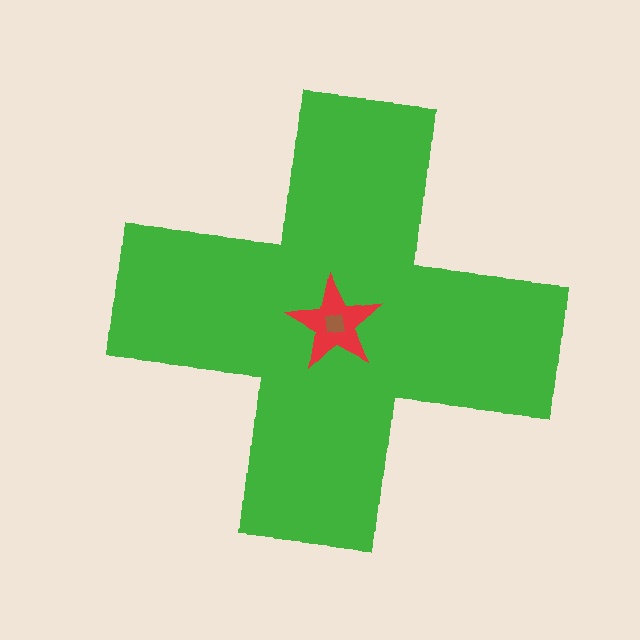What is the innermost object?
The brown square.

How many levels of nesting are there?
3.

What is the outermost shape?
The green cross.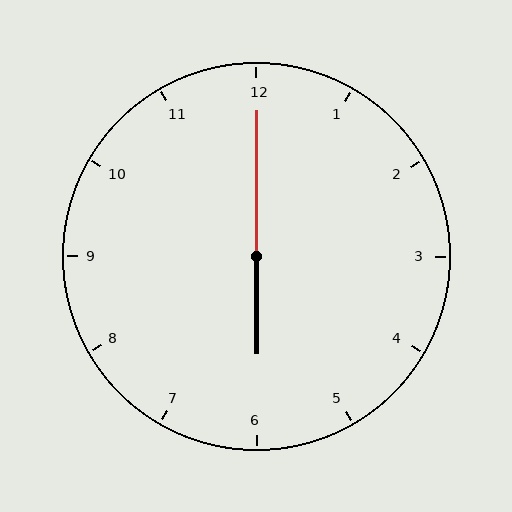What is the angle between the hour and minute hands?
Approximately 180 degrees.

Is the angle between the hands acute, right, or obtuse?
It is obtuse.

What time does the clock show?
6:00.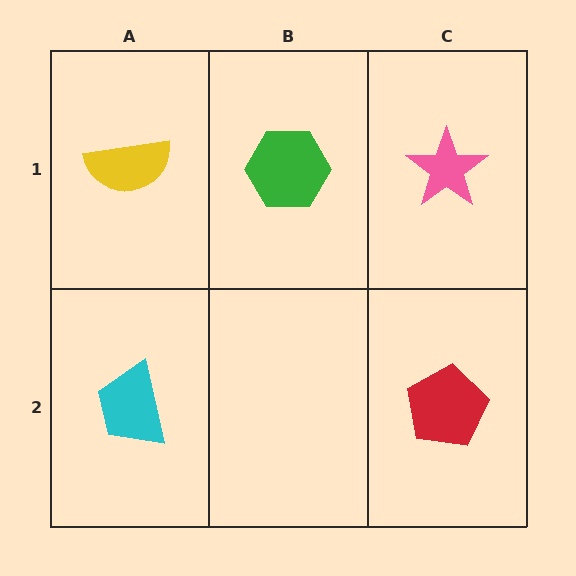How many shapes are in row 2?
2 shapes.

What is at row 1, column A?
A yellow semicircle.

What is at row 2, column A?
A cyan trapezoid.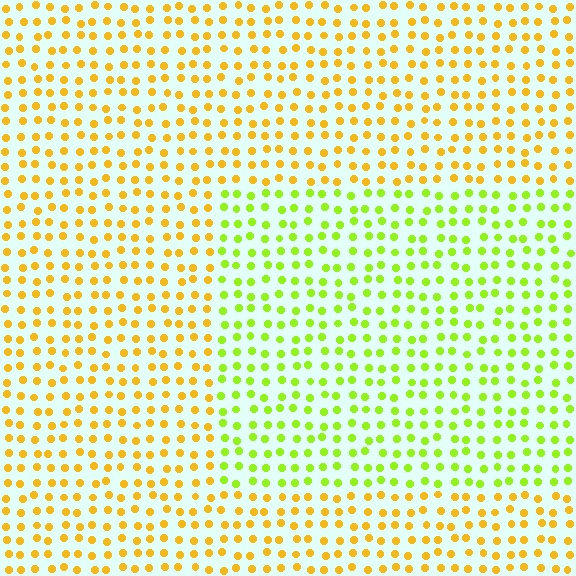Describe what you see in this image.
The image is filled with small yellow elements in a uniform arrangement. A rectangle-shaped region is visible where the elements are tinted to a slightly different hue, forming a subtle color boundary.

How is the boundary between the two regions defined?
The boundary is defined purely by a slight shift in hue (about 43 degrees). Spacing, size, and orientation are identical on both sides.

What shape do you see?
I see a rectangle.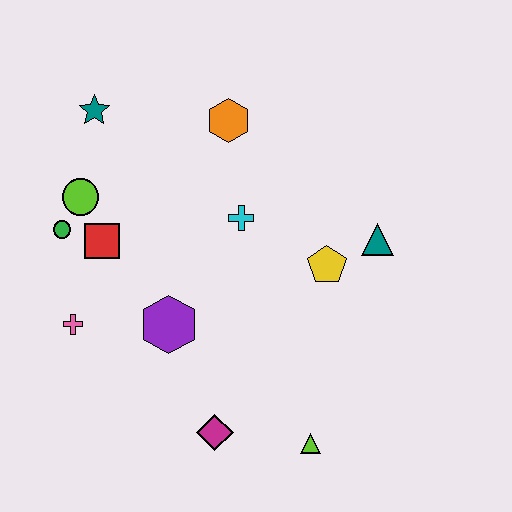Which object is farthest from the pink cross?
The teal triangle is farthest from the pink cross.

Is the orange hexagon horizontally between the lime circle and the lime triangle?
Yes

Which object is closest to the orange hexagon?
The cyan cross is closest to the orange hexagon.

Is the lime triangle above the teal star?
No